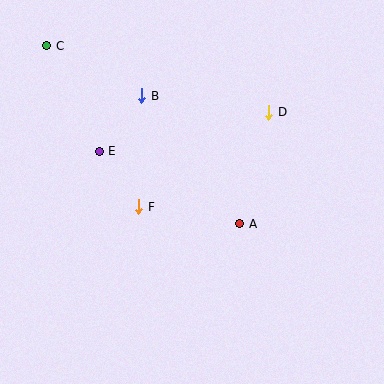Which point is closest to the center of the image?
Point F at (139, 207) is closest to the center.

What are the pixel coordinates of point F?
Point F is at (139, 207).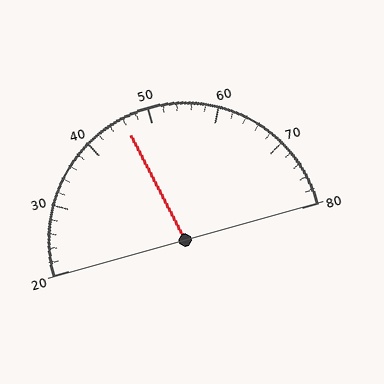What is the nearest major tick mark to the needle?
The nearest major tick mark is 50.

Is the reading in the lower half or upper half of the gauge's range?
The reading is in the lower half of the range (20 to 80).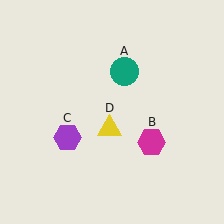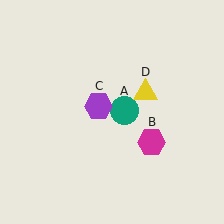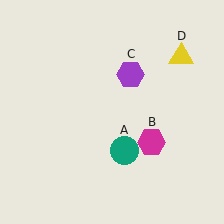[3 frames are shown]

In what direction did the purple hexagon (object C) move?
The purple hexagon (object C) moved up and to the right.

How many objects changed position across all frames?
3 objects changed position: teal circle (object A), purple hexagon (object C), yellow triangle (object D).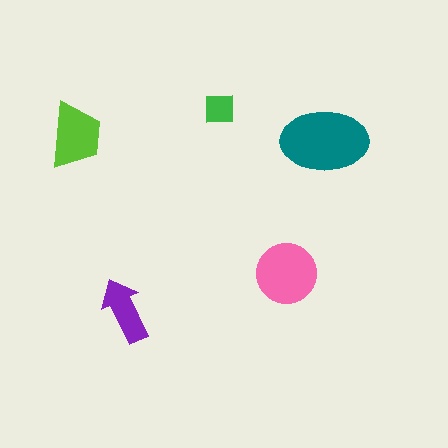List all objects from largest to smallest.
The teal ellipse, the pink circle, the lime trapezoid, the purple arrow, the green square.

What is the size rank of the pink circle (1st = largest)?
2nd.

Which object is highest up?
The green square is topmost.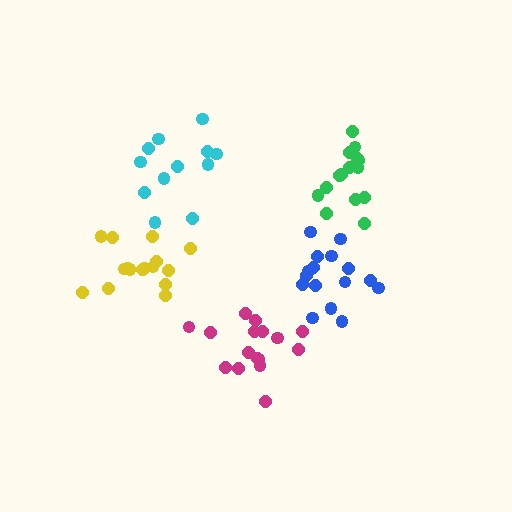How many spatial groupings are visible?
There are 5 spatial groupings.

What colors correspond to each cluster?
The clusters are colored: blue, cyan, magenta, green, yellow.